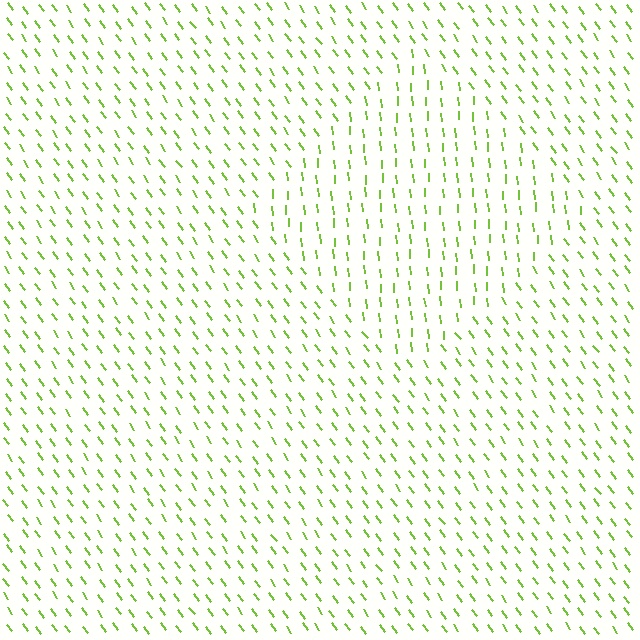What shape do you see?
I see a diamond.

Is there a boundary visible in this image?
Yes, there is a texture boundary formed by a change in line orientation.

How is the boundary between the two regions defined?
The boundary is defined purely by a change in line orientation (approximately 31 degrees difference). All lines are the same color and thickness.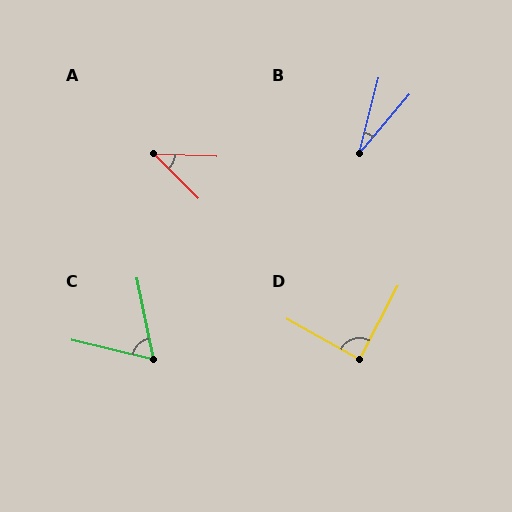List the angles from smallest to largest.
B (26°), A (43°), C (65°), D (88°).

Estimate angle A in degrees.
Approximately 43 degrees.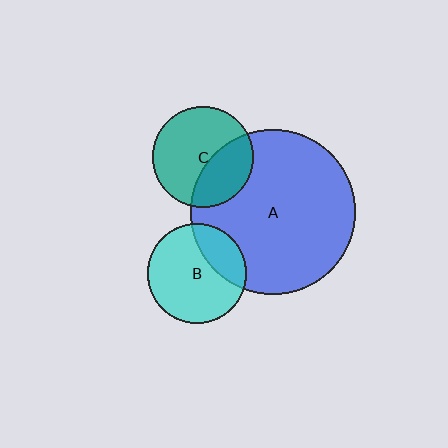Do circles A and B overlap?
Yes.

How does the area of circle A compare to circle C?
Approximately 2.7 times.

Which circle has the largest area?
Circle A (blue).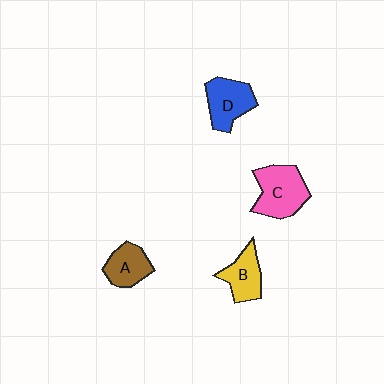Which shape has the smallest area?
Shape A (brown).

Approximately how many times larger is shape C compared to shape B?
Approximately 1.4 times.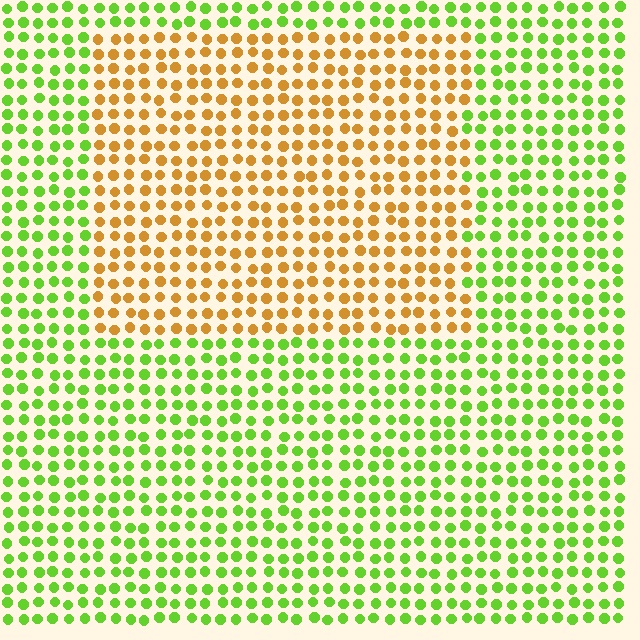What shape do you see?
I see a rectangle.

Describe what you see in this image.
The image is filled with small lime elements in a uniform arrangement. A rectangle-shaped region is visible where the elements are tinted to a slightly different hue, forming a subtle color boundary.